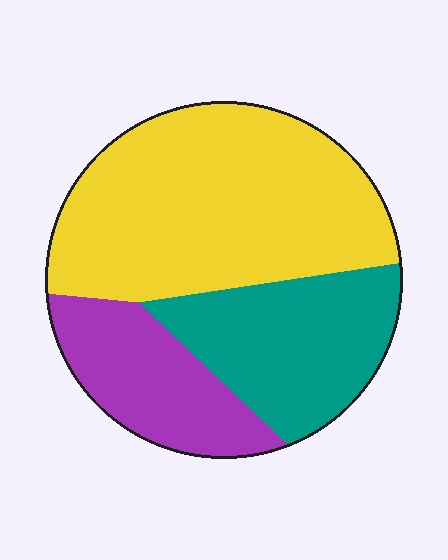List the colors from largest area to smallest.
From largest to smallest: yellow, teal, purple.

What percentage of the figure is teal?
Teal takes up about one quarter (1/4) of the figure.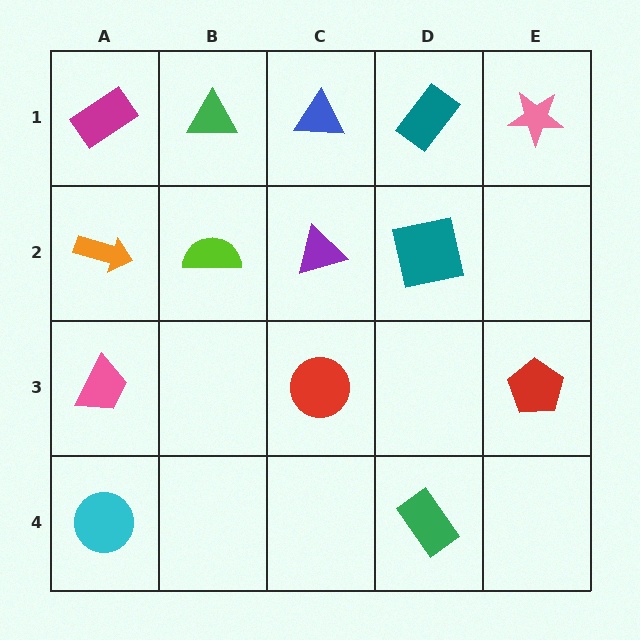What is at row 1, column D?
A teal rectangle.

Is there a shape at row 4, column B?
No, that cell is empty.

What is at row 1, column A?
A magenta rectangle.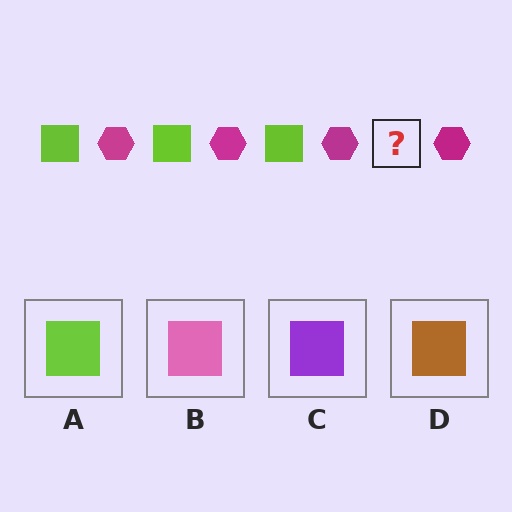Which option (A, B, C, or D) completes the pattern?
A.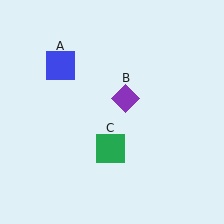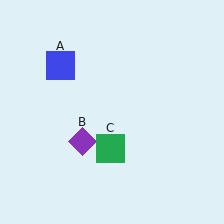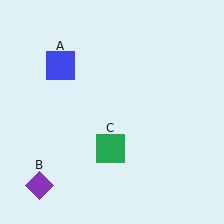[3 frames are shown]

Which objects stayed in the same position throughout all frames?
Blue square (object A) and green square (object C) remained stationary.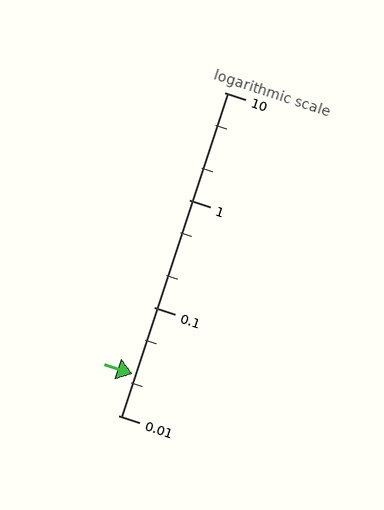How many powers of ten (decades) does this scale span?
The scale spans 3 decades, from 0.01 to 10.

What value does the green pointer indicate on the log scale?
The pointer indicates approximately 0.024.